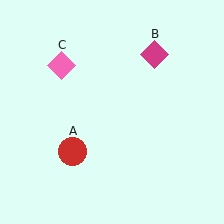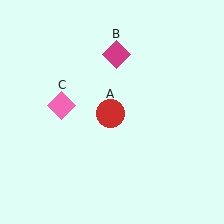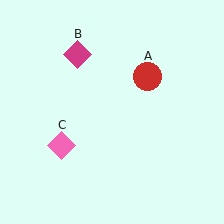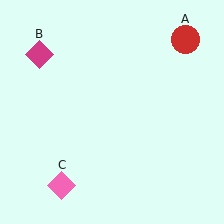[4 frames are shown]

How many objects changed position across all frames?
3 objects changed position: red circle (object A), magenta diamond (object B), pink diamond (object C).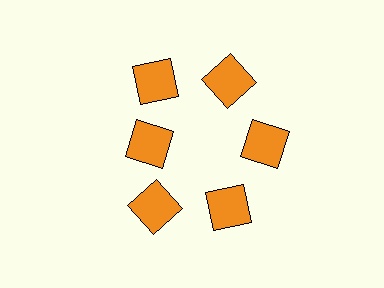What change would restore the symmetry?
The symmetry would be restored by moving it outward, back onto the ring so that all 6 squares sit at equal angles and equal distance from the center.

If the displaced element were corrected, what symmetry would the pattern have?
It would have 6-fold rotational symmetry — the pattern would map onto itself every 60 degrees.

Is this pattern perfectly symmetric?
No. The 6 orange squares are arranged in a ring, but one element near the 9 o'clock position is pulled inward toward the center, breaking the 6-fold rotational symmetry.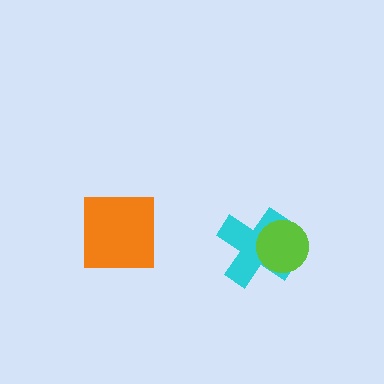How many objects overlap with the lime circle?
1 object overlaps with the lime circle.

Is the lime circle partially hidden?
No, no other shape covers it.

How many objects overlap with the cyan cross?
1 object overlaps with the cyan cross.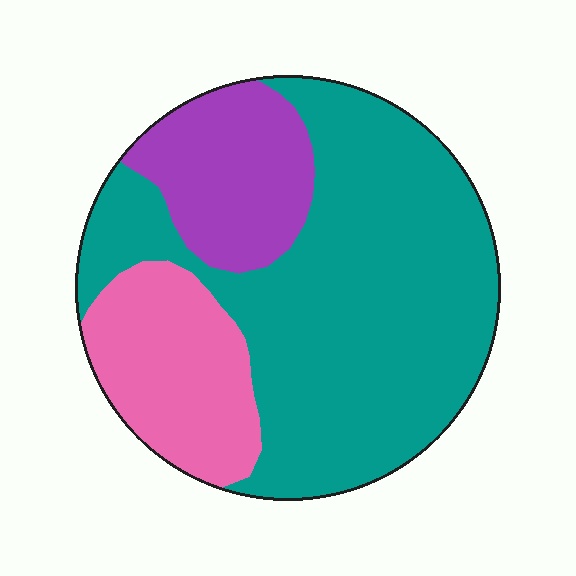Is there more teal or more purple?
Teal.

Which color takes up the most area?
Teal, at roughly 65%.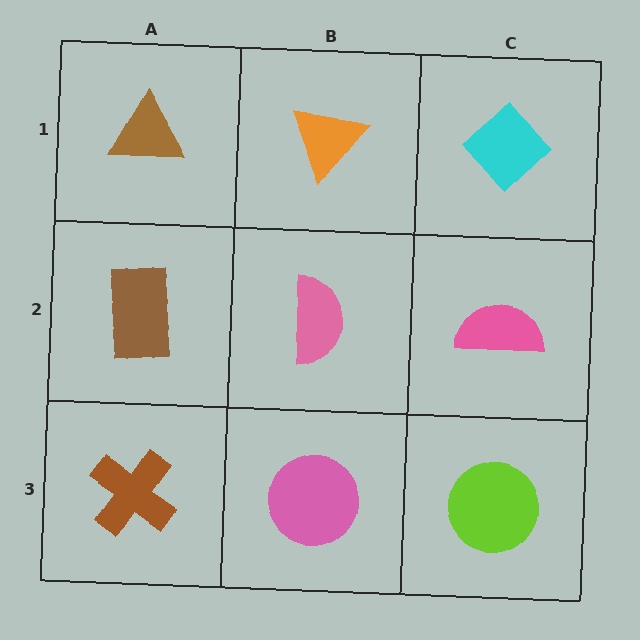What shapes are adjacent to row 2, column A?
A brown triangle (row 1, column A), a brown cross (row 3, column A), a pink semicircle (row 2, column B).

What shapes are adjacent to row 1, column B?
A pink semicircle (row 2, column B), a brown triangle (row 1, column A), a cyan diamond (row 1, column C).